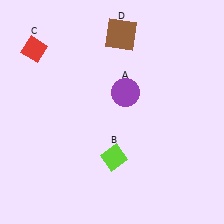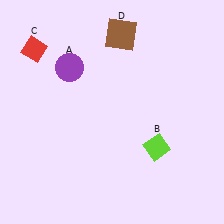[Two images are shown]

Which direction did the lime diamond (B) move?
The lime diamond (B) moved right.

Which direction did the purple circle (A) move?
The purple circle (A) moved left.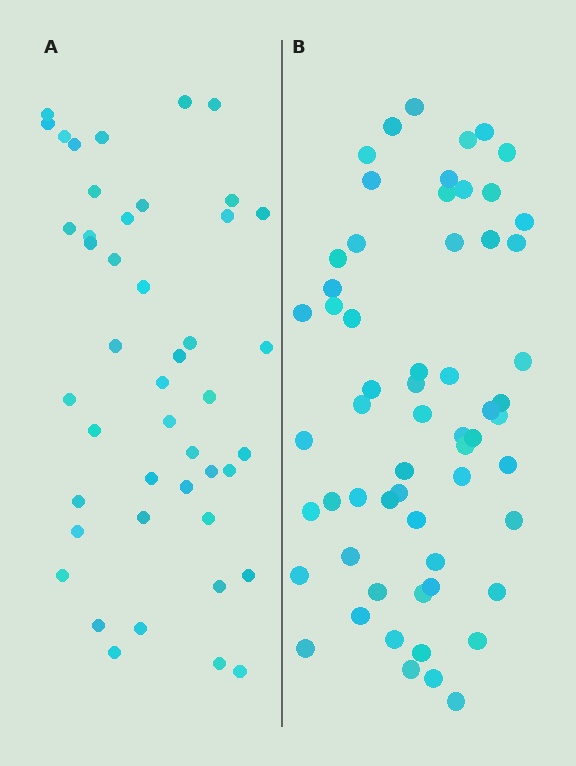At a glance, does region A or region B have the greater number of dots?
Region B (the right region) has more dots.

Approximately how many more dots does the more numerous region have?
Region B has approximately 15 more dots than region A.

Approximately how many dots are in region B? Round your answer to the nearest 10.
About 60 dots.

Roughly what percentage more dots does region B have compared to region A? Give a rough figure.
About 35% more.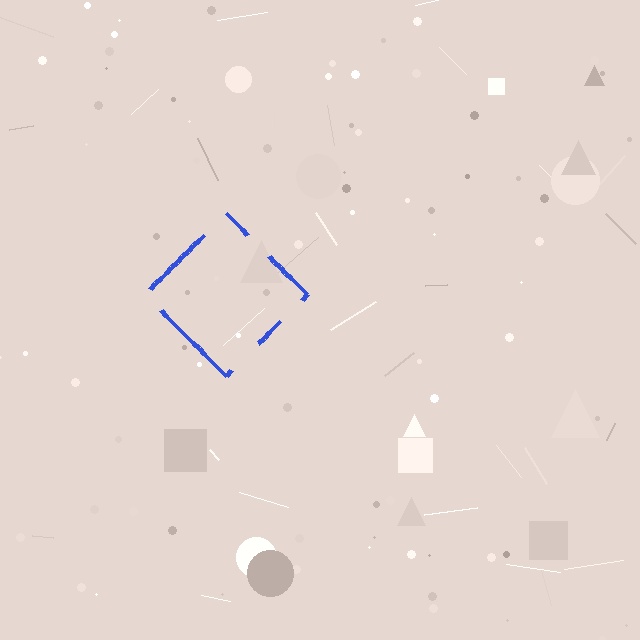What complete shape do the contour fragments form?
The contour fragments form a diamond.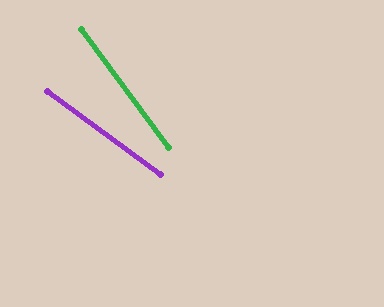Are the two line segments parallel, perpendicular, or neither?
Neither parallel nor perpendicular — they differ by about 17°.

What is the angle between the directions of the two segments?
Approximately 17 degrees.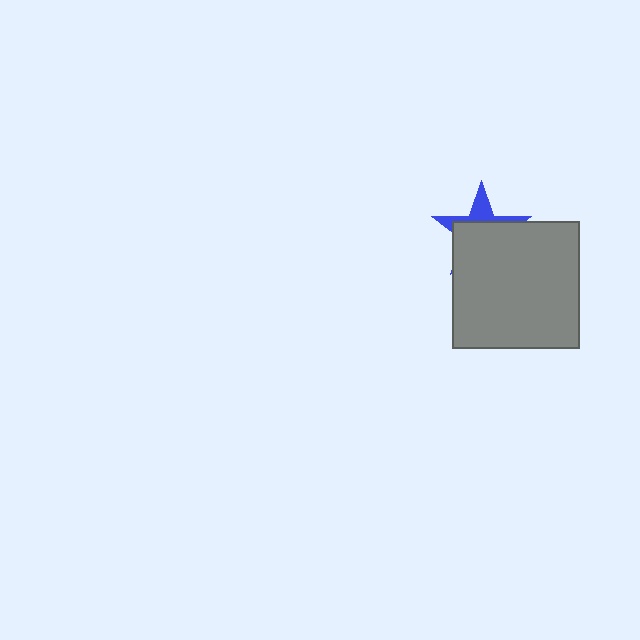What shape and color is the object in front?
The object in front is a gray square.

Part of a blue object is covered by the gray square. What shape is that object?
It is a star.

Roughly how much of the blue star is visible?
A small part of it is visible (roughly 33%).